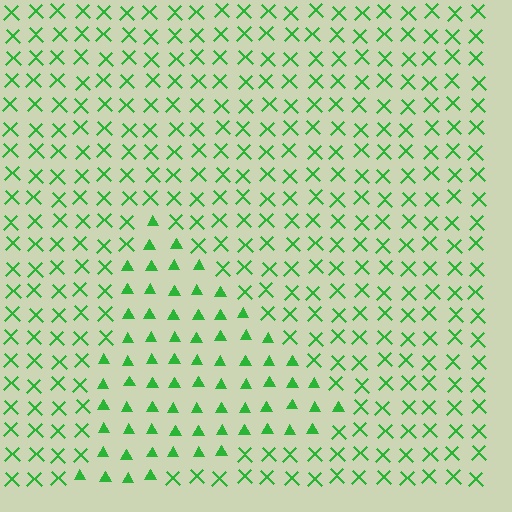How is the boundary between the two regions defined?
The boundary is defined by a change in element shape: triangles inside vs. X marks outside. All elements share the same color and spacing.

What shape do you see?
I see a triangle.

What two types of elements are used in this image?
The image uses triangles inside the triangle region and X marks outside it.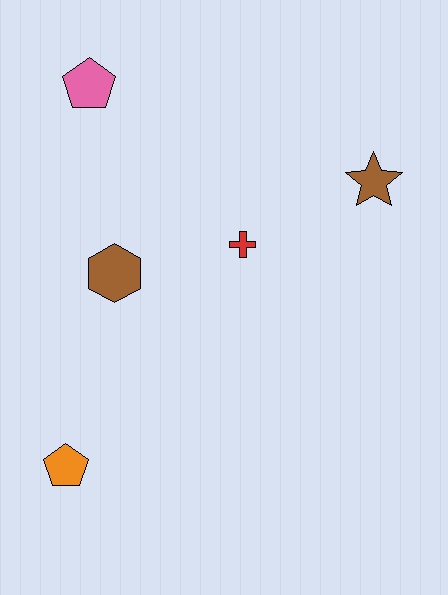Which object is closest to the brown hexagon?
The red cross is closest to the brown hexagon.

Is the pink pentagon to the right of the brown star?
No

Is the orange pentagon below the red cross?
Yes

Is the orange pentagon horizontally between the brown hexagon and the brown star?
No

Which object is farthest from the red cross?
The orange pentagon is farthest from the red cross.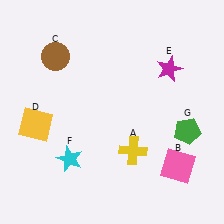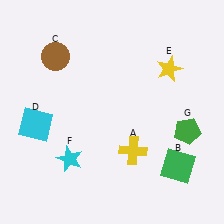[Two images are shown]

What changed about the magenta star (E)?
In Image 1, E is magenta. In Image 2, it changed to yellow.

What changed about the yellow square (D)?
In Image 1, D is yellow. In Image 2, it changed to cyan.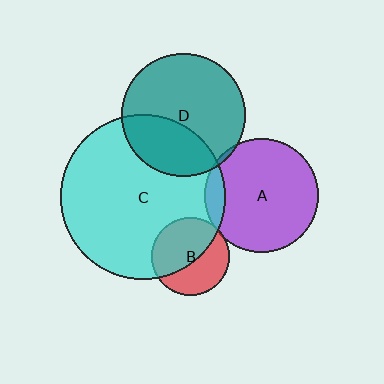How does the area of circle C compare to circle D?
Approximately 1.8 times.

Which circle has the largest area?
Circle C (cyan).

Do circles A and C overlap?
Yes.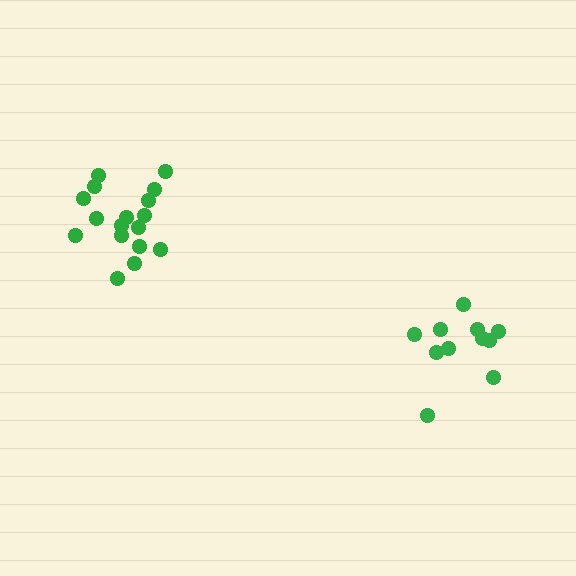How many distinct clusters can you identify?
There are 2 distinct clusters.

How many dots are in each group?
Group 1: 17 dots, Group 2: 11 dots (28 total).